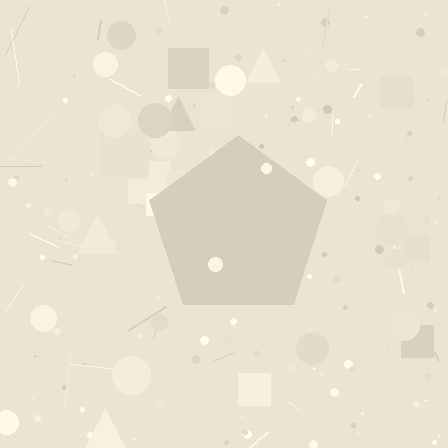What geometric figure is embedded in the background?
A pentagon is embedded in the background.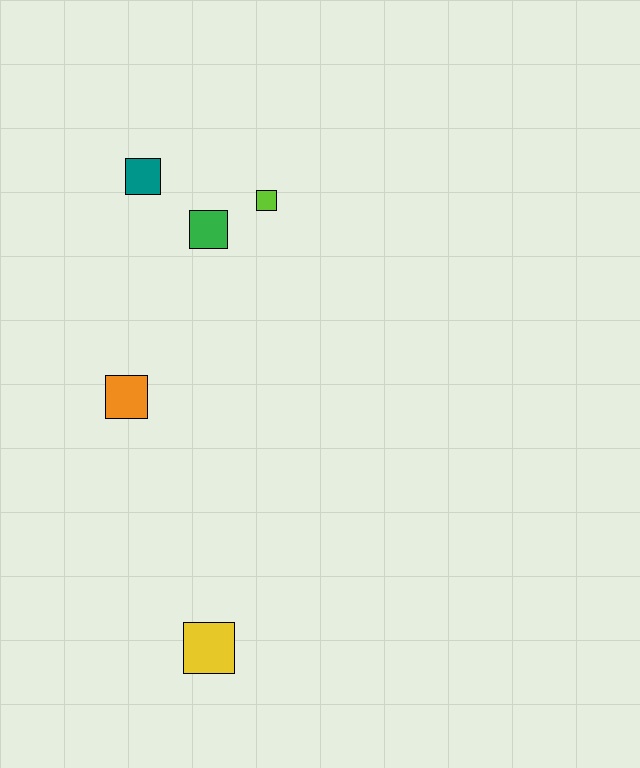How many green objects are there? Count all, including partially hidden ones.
There is 1 green object.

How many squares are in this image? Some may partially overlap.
There are 5 squares.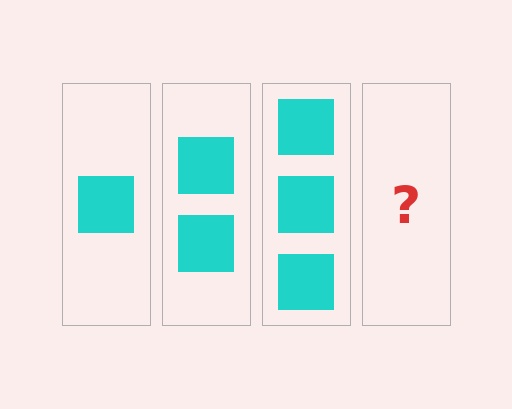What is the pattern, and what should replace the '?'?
The pattern is that each step adds one more square. The '?' should be 4 squares.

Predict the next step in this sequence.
The next step is 4 squares.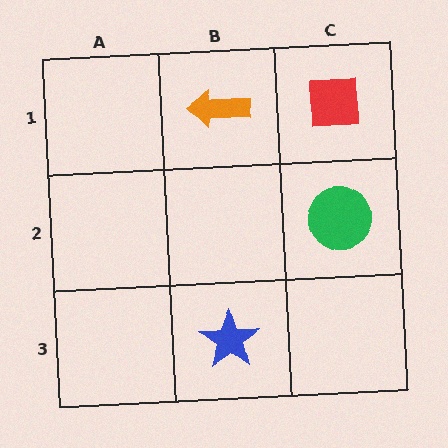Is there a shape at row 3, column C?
No, that cell is empty.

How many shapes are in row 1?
2 shapes.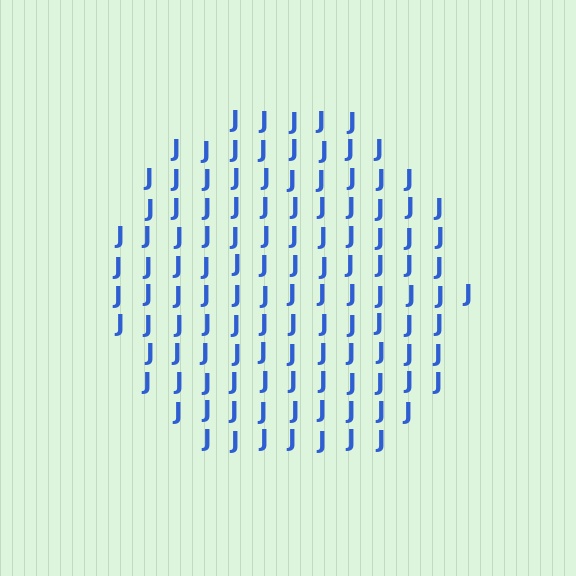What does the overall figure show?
The overall figure shows a circle.